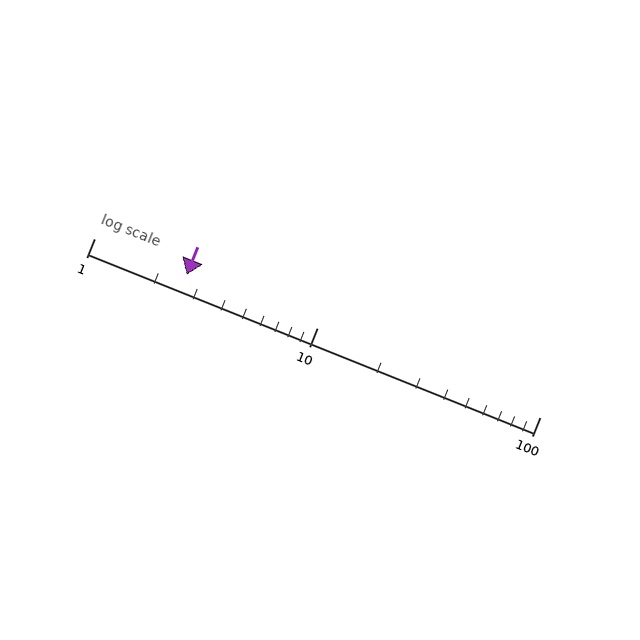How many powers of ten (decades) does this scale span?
The scale spans 2 decades, from 1 to 100.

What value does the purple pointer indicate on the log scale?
The pointer indicates approximately 2.6.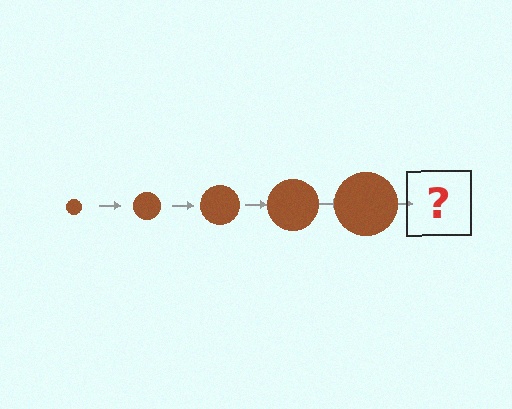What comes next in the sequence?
The next element should be a brown circle, larger than the previous one.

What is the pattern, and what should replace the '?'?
The pattern is that the circle gets progressively larger each step. The '?' should be a brown circle, larger than the previous one.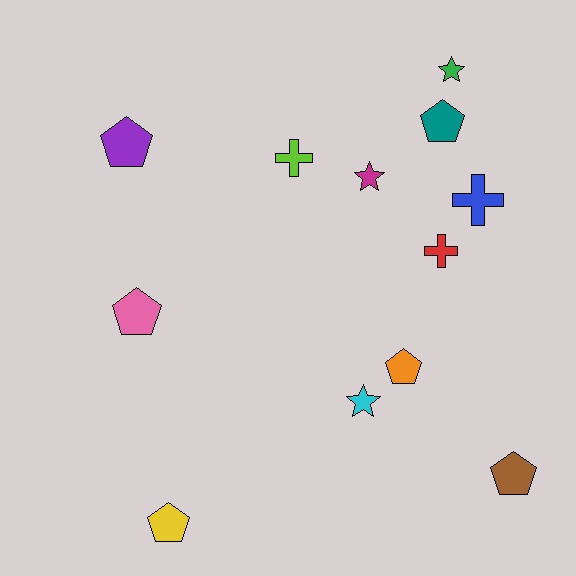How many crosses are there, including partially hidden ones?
There are 3 crosses.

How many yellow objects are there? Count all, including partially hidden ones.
There is 1 yellow object.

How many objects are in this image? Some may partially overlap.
There are 12 objects.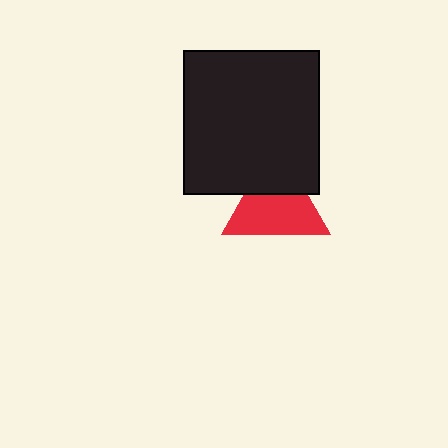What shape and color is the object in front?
The object in front is a black rectangle.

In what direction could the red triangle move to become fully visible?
The red triangle could move down. That would shift it out from behind the black rectangle entirely.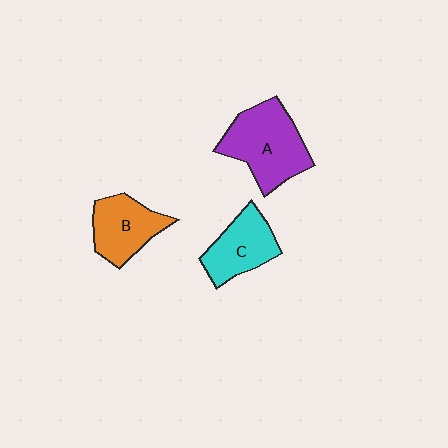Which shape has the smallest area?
Shape C (cyan).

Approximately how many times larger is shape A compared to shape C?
Approximately 1.4 times.